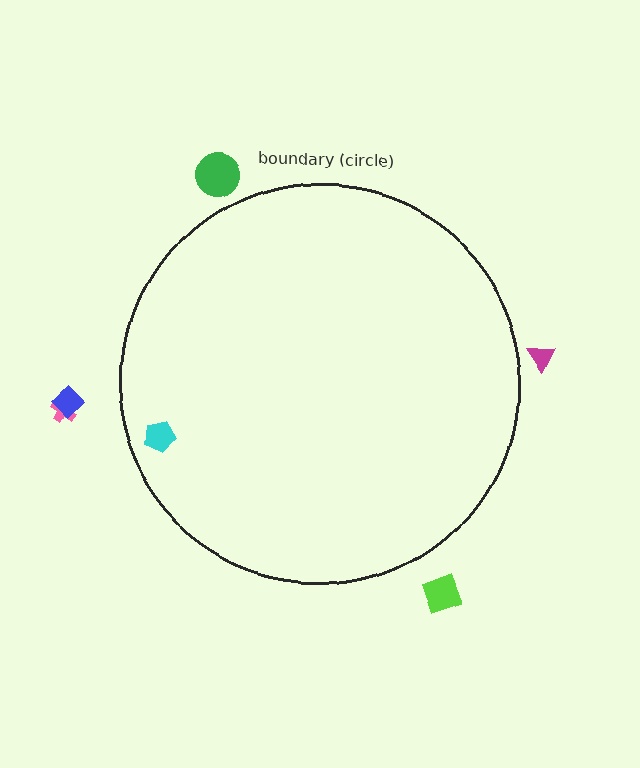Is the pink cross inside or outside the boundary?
Outside.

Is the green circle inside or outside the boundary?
Outside.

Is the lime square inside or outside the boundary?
Outside.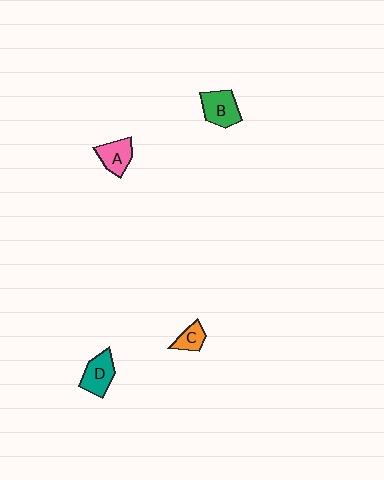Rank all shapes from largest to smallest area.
From largest to smallest: B (green), D (teal), A (pink), C (orange).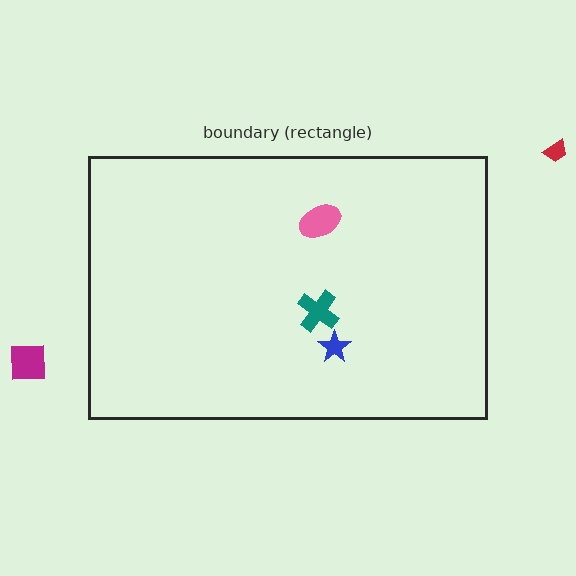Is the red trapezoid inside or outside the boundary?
Outside.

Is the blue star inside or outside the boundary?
Inside.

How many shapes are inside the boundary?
3 inside, 2 outside.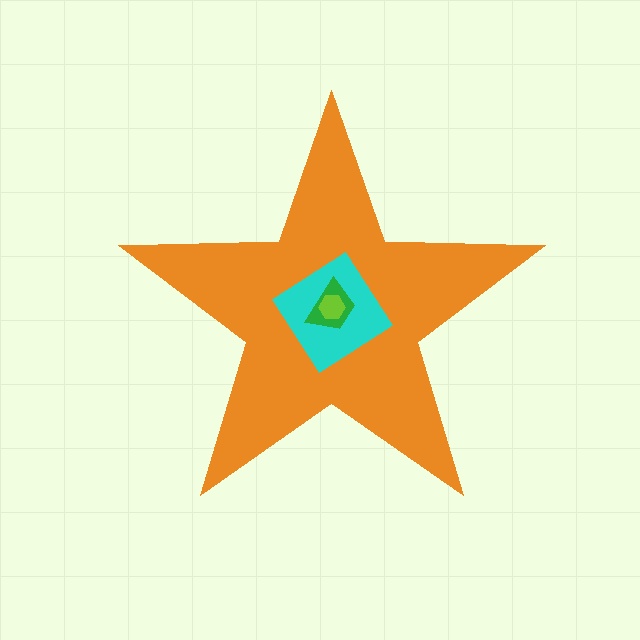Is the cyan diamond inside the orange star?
Yes.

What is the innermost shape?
The lime hexagon.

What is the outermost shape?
The orange star.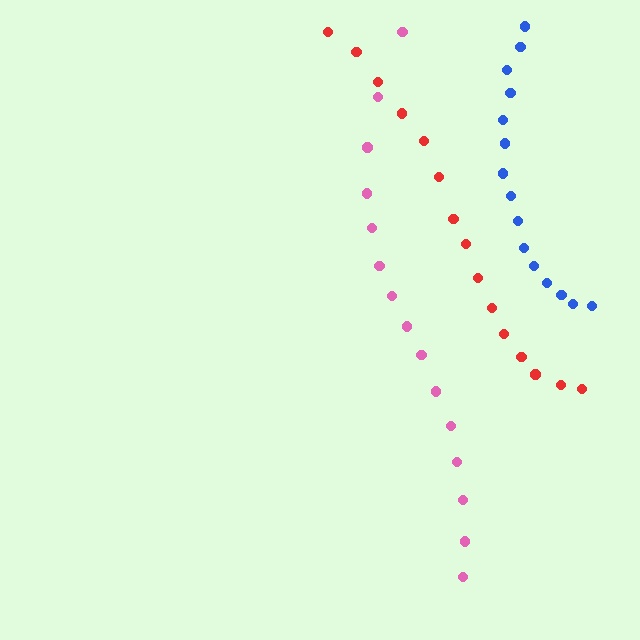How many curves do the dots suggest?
There are 3 distinct paths.